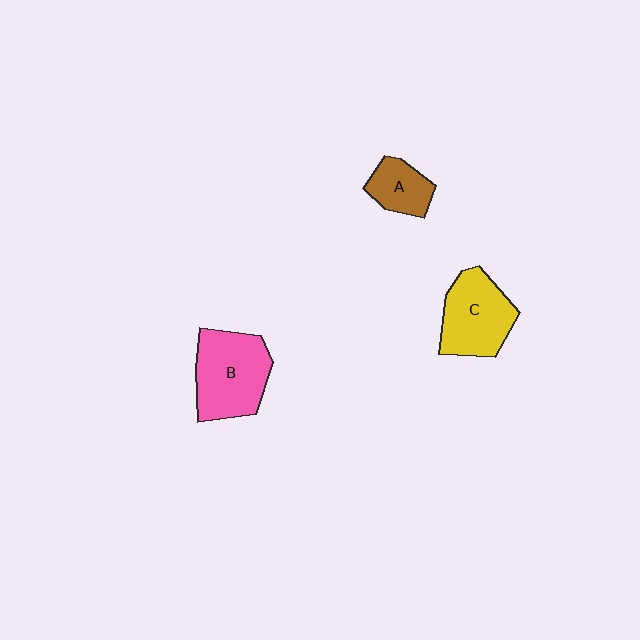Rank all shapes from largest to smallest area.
From largest to smallest: B (pink), C (yellow), A (brown).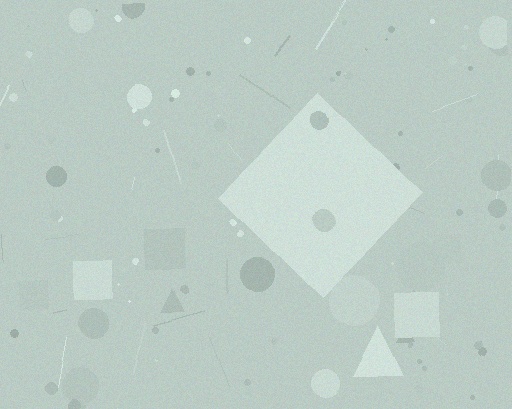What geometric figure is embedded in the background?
A diamond is embedded in the background.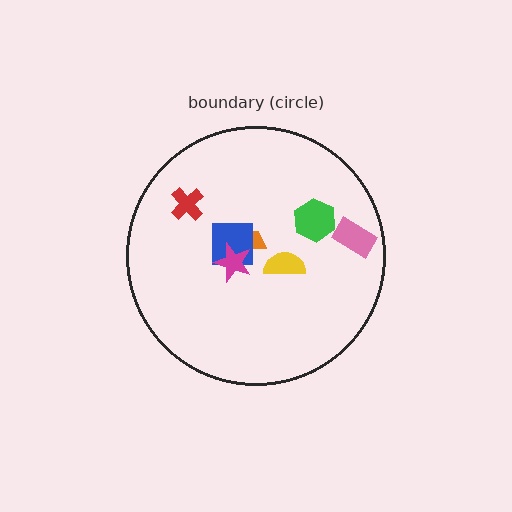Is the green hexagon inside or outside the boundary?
Inside.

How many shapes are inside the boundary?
7 inside, 0 outside.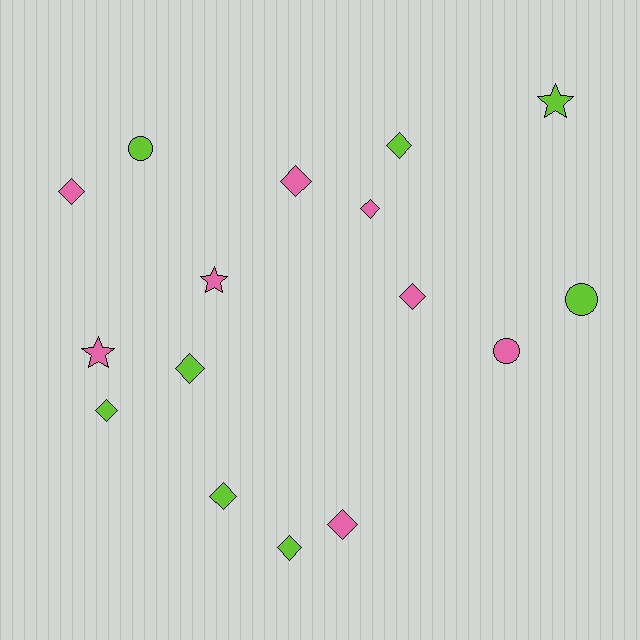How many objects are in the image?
There are 16 objects.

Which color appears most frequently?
Lime, with 8 objects.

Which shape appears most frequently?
Diamond, with 10 objects.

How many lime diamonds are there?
There are 5 lime diamonds.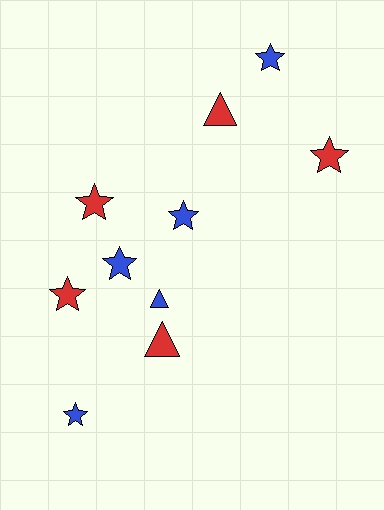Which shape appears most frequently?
Star, with 7 objects.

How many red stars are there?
There are 3 red stars.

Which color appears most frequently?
Red, with 5 objects.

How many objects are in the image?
There are 10 objects.